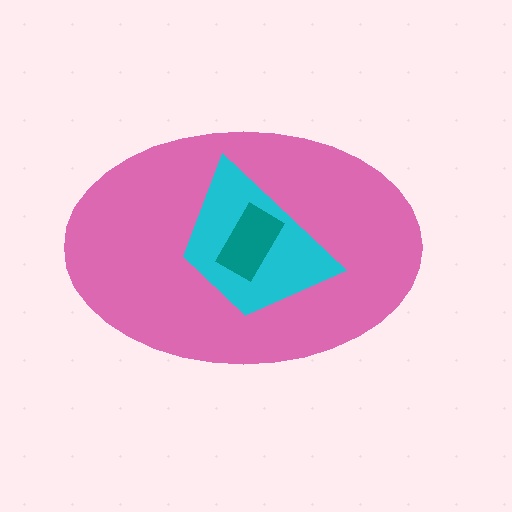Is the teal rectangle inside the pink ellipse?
Yes.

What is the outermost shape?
The pink ellipse.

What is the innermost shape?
The teal rectangle.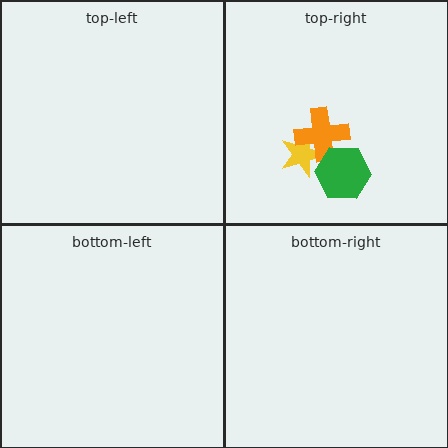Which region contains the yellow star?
The top-right region.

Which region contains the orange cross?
The top-right region.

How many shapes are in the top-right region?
3.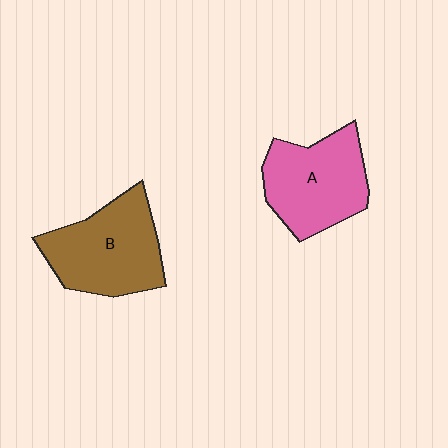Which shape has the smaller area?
Shape A (pink).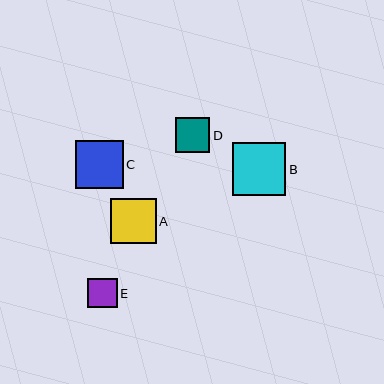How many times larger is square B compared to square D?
Square B is approximately 1.5 times the size of square D.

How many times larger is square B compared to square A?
Square B is approximately 1.2 times the size of square A.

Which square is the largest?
Square B is the largest with a size of approximately 53 pixels.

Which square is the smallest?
Square E is the smallest with a size of approximately 29 pixels.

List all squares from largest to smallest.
From largest to smallest: B, C, A, D, E.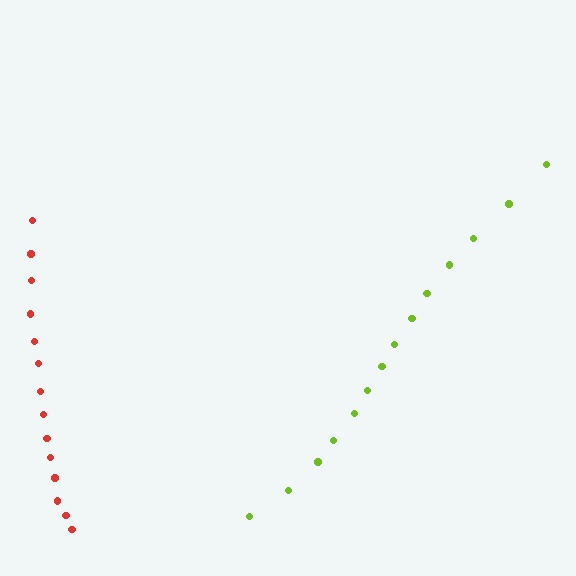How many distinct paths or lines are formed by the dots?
There are 2 distinct paths.